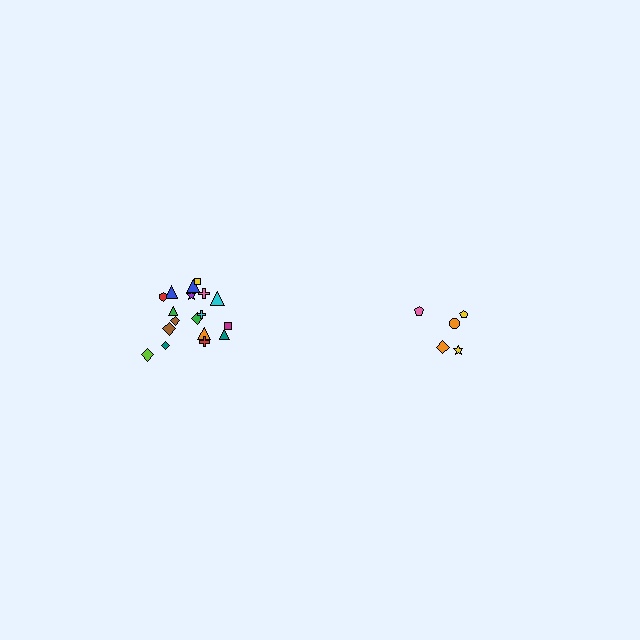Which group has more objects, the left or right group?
The left group.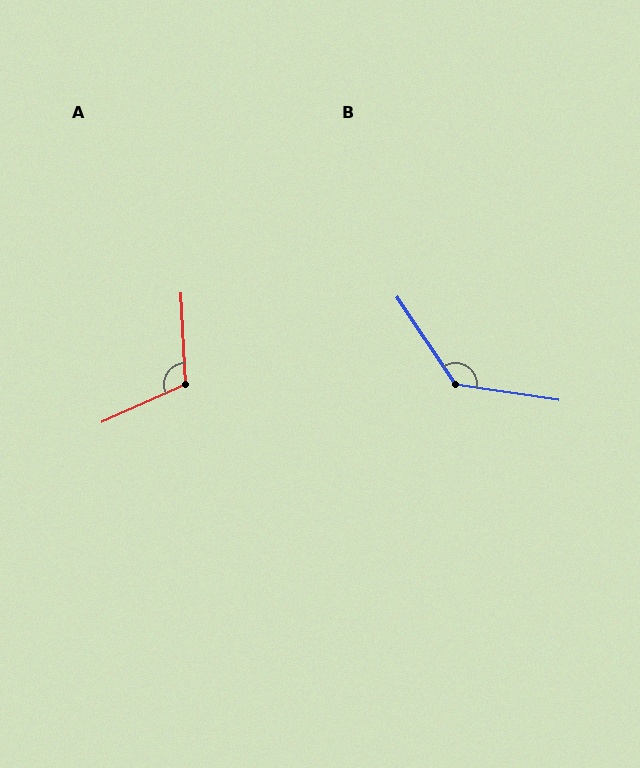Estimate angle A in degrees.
Approximately 112 degrees.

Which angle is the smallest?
A, at approximately 112 degrees.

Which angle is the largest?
B, at approximately 132 degrees.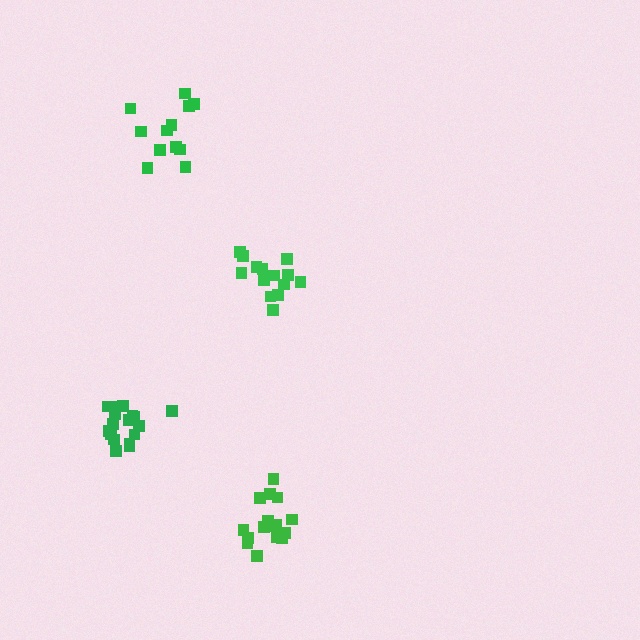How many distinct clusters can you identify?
There are 4 distinct clusters.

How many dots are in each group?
Group 1: 14 dots, Group 2: 17 dots, Group 3: 12 dots, Group 4: 17 dots (60 total).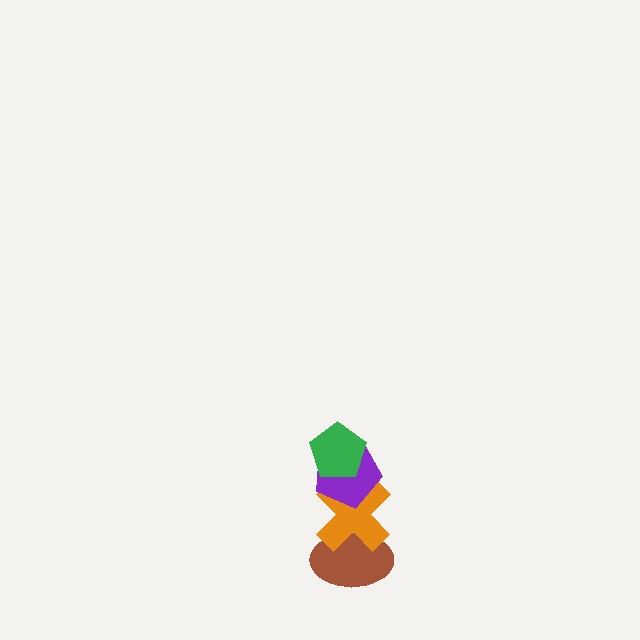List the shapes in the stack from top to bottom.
From top to bottom: the green pentagon, the purple pentagon, the orange cross, the brown ellipse.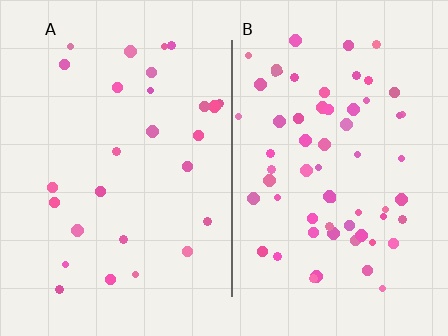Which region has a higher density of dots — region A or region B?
B (the right).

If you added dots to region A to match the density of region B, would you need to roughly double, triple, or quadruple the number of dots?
Approximately double.